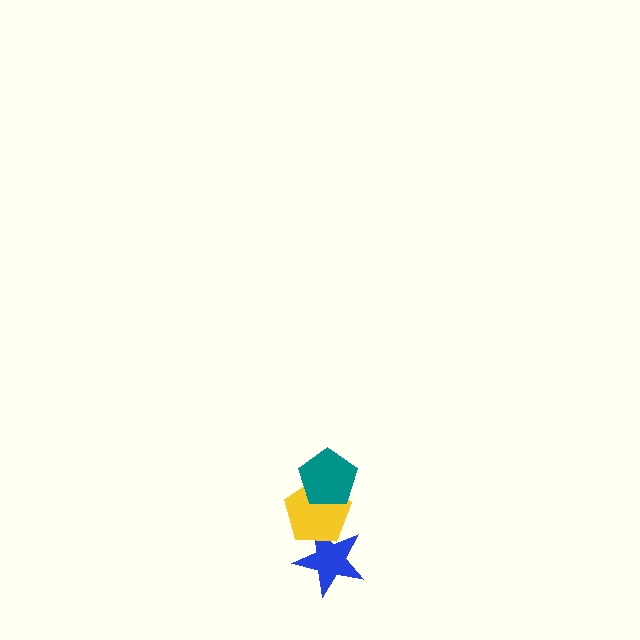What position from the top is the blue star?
The blue star is 3rd from the top.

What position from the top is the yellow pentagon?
The yellow pentagon is 2nd from the top.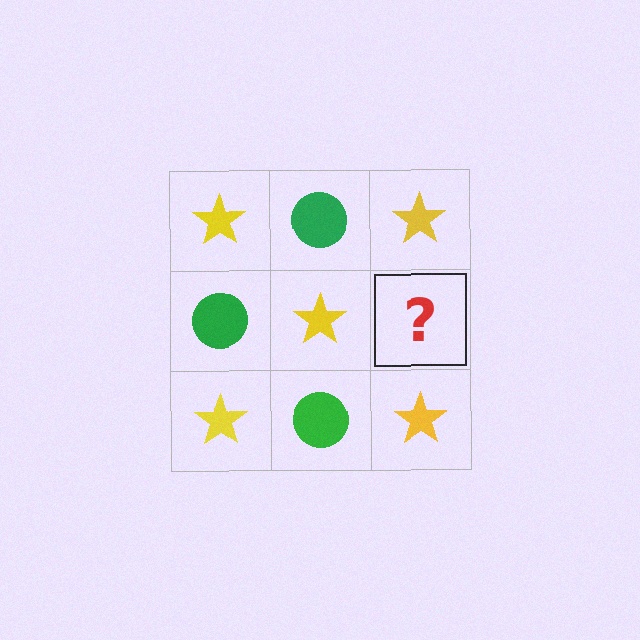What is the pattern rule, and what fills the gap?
The rule is that it alternates yellow star and green circle in a checkerboard pattern. The gap should be filled with a green circle.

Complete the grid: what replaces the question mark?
The question mark should be replaced with a green circle.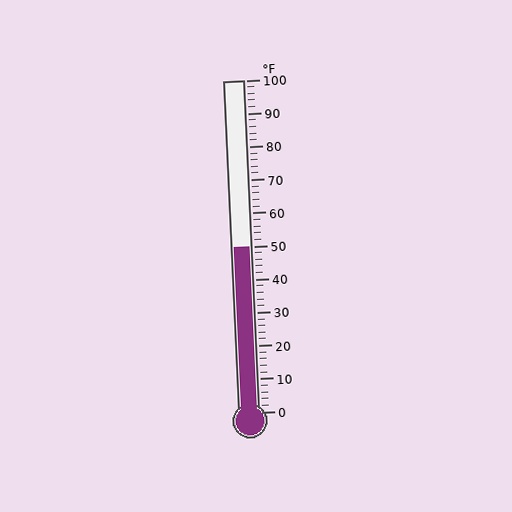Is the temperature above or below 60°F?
The temperature is below 60°F.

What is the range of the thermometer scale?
The thermometer scale ranges from 0°F to 100°F.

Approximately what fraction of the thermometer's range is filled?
The thermometer is filled to approximately 50% of its range.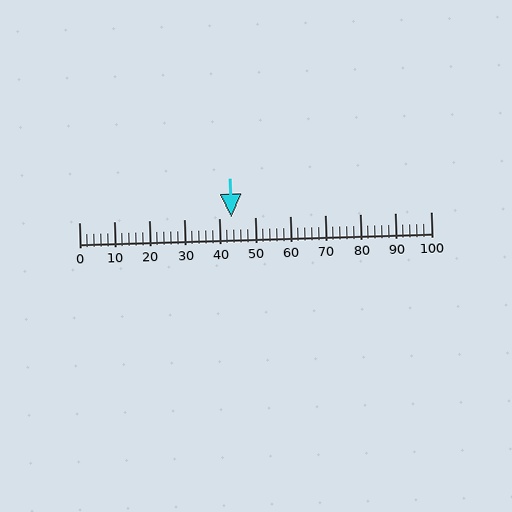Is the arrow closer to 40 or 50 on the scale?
The arrow is closer to 40.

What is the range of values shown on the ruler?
The ruler shows values from 0 to 100.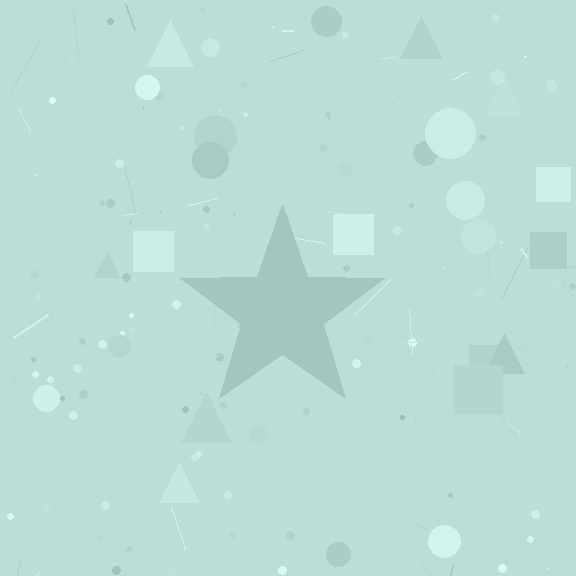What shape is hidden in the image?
A star is hidden in the image.